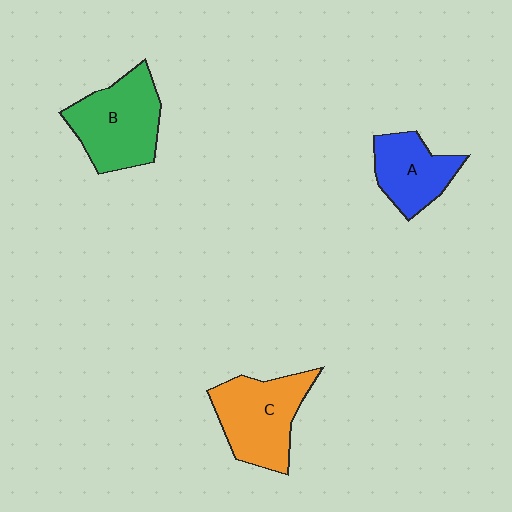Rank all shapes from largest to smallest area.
From largest to smallest: B (green), C (orange), A (blue).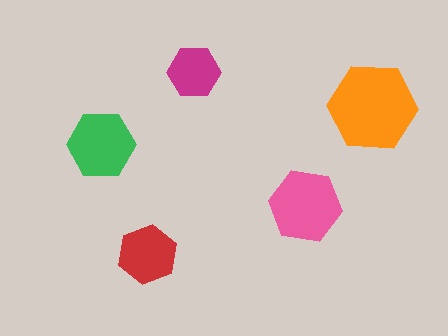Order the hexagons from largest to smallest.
the orange one, the pink one, the green one, the red one, the magenta one.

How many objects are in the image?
There are 5 objects in the image.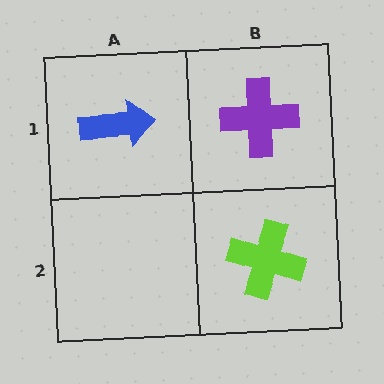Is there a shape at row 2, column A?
No, that cell is empty.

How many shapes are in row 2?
1 shape.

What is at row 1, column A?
A blue arrow.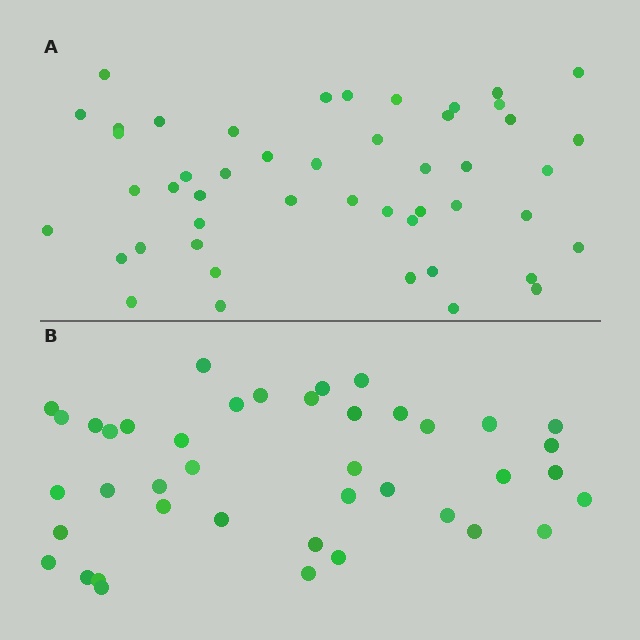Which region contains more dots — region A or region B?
Region A (the top region) has more dots.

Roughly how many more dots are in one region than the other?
Region A has roughly 8 or so more dots than region B.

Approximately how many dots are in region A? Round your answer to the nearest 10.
About 50 dots. (The exact count is 48, which rounds to 50.)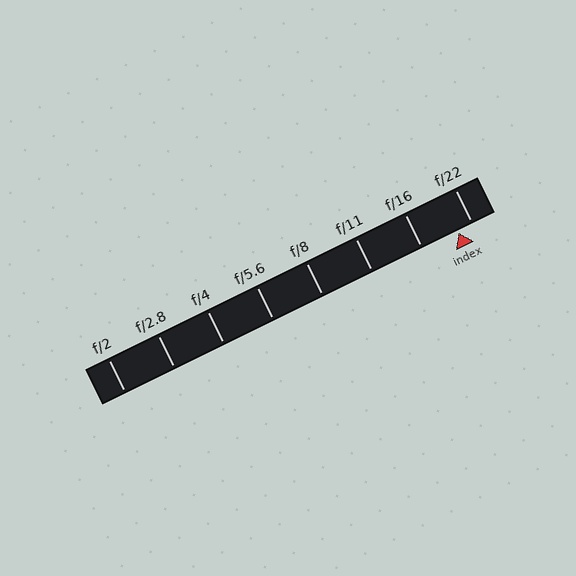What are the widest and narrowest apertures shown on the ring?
The widest aperture shown is f/2 and the narrowest is f/22.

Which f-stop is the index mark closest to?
The index mark is closest to f/22.